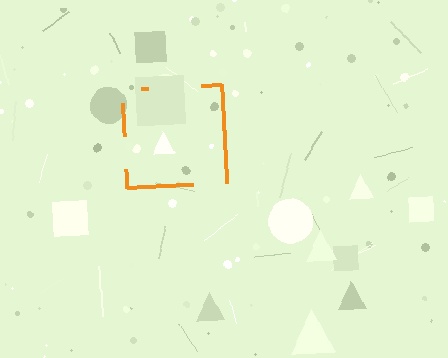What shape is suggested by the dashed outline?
The dashed outline suggests a square.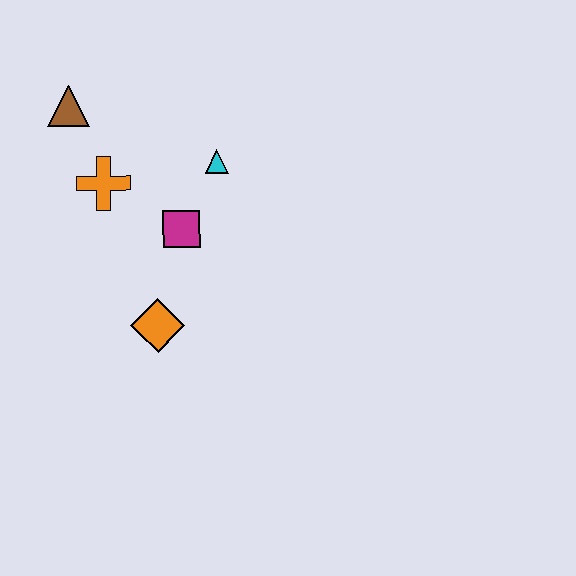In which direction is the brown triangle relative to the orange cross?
The brown triangle is above the orange cross.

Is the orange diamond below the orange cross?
Yes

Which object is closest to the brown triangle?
The orange cross is closest to the brown triangle.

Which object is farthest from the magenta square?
The brown triangle is farthest from the magenta square.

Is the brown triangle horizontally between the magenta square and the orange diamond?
No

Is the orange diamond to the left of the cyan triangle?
Yes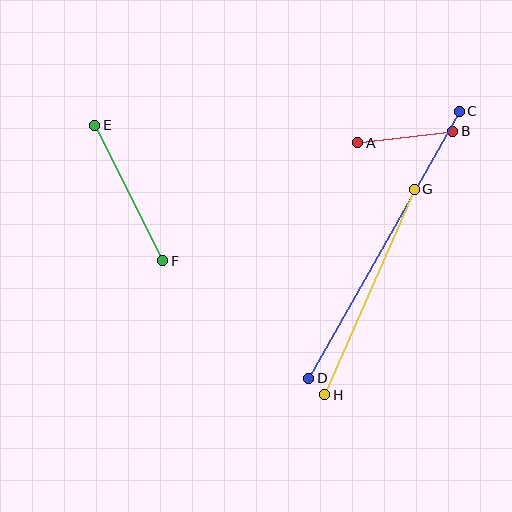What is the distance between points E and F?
The distance is approximately 151 pixels.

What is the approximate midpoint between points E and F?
The midpoint is at approximately (129, 193) pixels.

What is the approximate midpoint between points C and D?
The midpoint is at approximately (384, 245) pixels.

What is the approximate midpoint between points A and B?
The midpoint is at approximately (405, 137) pixels.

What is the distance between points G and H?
The distance is approximately 224 pixels.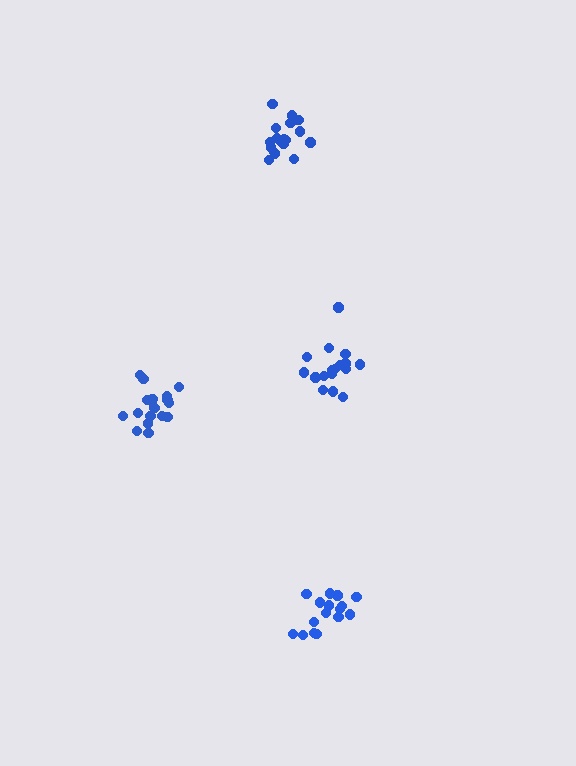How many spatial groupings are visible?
There are 4 spatial groupings.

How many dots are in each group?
Group 1: 16 dots, Group 2: 17 dots, Group 3: 19 dots, Group 4: 18 dots (70 total).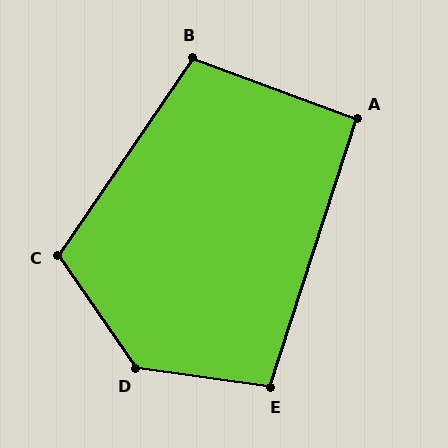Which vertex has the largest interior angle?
D, at approximately 132 degrees.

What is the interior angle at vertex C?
Approximately 111 degrees (obtuse).